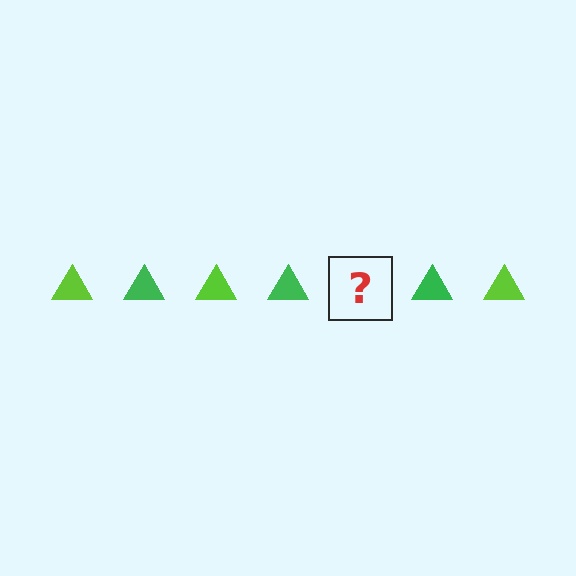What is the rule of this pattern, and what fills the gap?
The rule is that the pattern cycles through lime, green triangles. The gap should be filled with a lime triangle.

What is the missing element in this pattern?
The missing element is a lime triangle.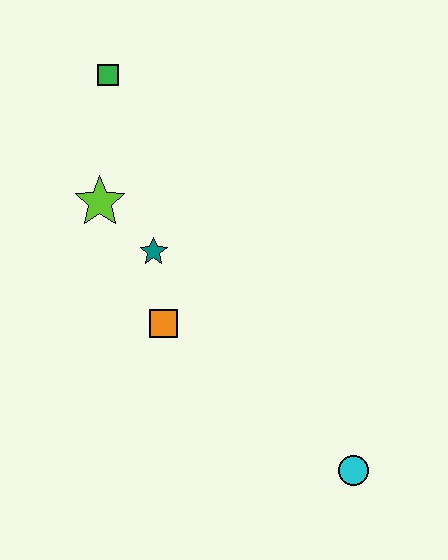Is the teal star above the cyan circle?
Yes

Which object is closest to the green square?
The lime star is closest to the green square.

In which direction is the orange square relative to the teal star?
The orange square is below the teal star.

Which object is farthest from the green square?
The cyan circle is farthest from the green square.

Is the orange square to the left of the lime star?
No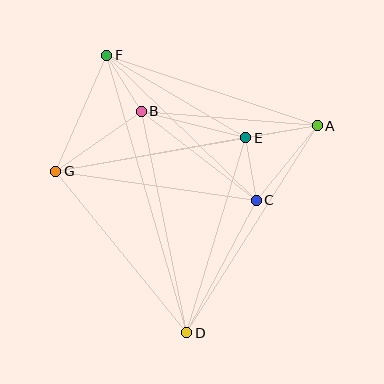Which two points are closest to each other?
Points C and E are closest to each other.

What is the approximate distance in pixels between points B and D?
The distance between B and D is approximately 226 pixels.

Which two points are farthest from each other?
Points D and F are farthest from each other.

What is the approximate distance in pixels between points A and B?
The distance between A and B is approximately 177 pixels.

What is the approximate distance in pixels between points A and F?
The distance between A and F is approximately 222 pixels.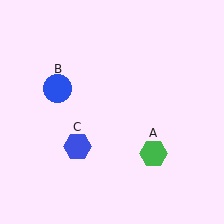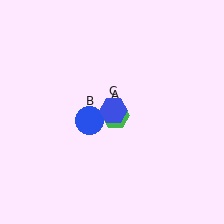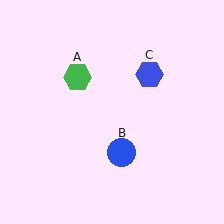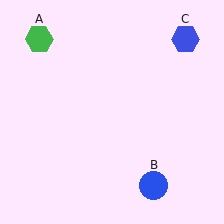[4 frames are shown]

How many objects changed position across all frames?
3 objects changed position: green hexagon (object A), blue circle (object B), blue hexagon (object C).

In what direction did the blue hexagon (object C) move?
The blue hexagon (object C) moved up and to the right.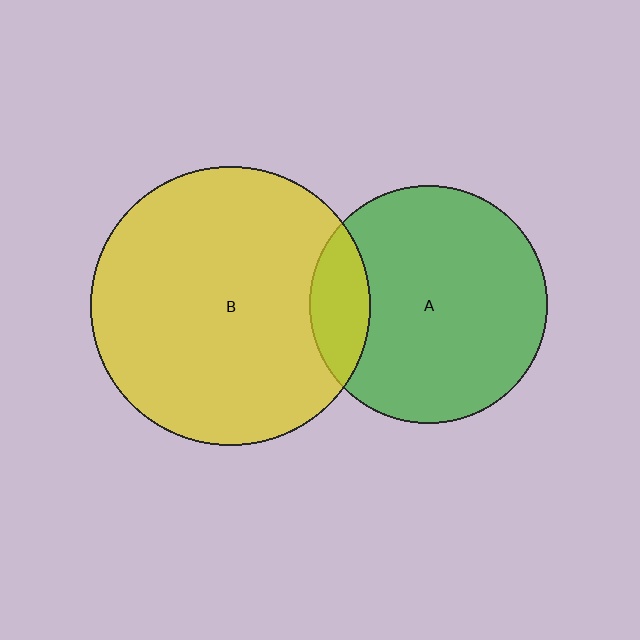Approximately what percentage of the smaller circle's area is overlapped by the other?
Approximately 15%.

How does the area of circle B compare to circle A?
Approximately 1.4 times.